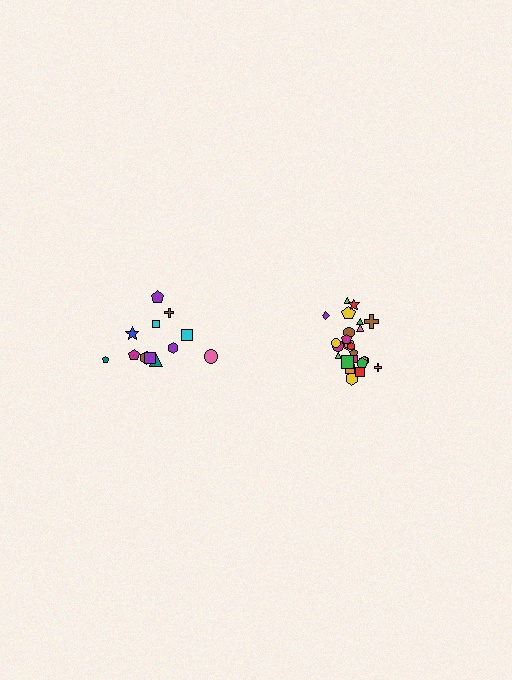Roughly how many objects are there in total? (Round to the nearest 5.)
Roughly 35 objects in total.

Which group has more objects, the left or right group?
The right group.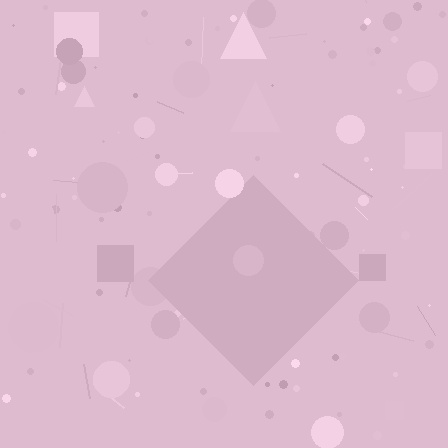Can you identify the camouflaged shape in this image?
The camouflaged shape is a diamond.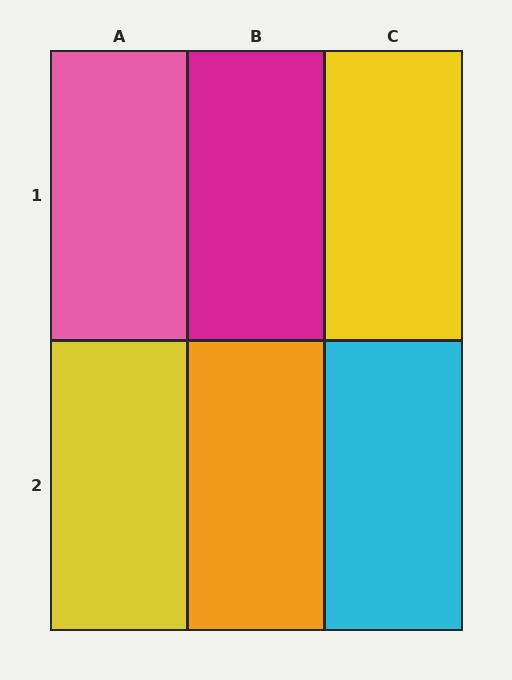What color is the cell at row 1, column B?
Magenta.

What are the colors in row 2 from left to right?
Yellow, orange, cyan.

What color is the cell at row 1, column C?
Yellow.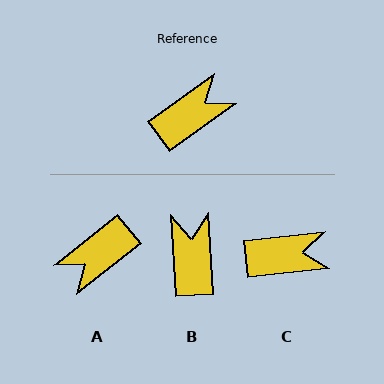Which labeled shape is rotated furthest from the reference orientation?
A, about 176 degrees away.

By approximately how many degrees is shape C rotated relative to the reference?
Approximately 30 degrees clockwise.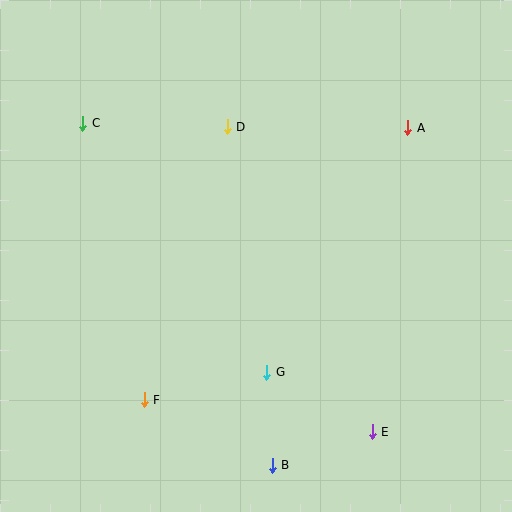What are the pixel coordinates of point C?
Point C is at (83, 123).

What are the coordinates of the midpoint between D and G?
The midpoint between D and G is at (247, 249).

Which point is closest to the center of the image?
Point G at (267, 372) is closest to the center.